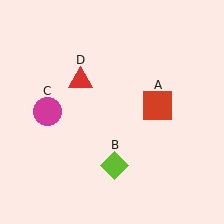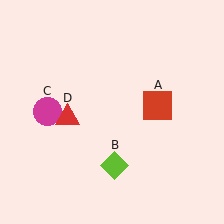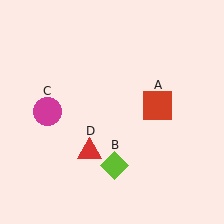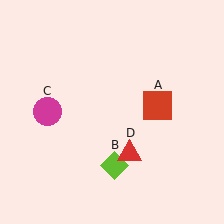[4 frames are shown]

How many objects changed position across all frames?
1 object changed position: red triangle (object D).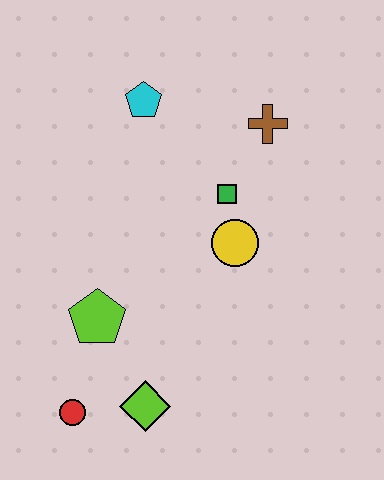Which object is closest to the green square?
The yellow circle is closest to the green square.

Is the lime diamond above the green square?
No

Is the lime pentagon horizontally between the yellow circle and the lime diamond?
No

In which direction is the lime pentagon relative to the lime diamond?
The lime pentagon is above the lime diamond.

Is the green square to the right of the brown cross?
No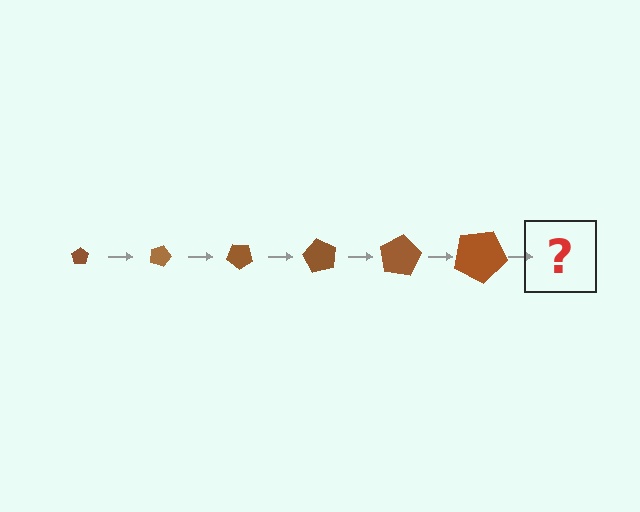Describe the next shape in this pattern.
It should be a pentagon, larger than the previous one and rotated 120 degrees from the start.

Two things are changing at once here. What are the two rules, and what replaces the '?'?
The two rules are that the pentagon grows larger each step and it rotates 20 degrees each step. The '?' should be a pentagon, larger than the previous one and rotated 120 degrees from the start.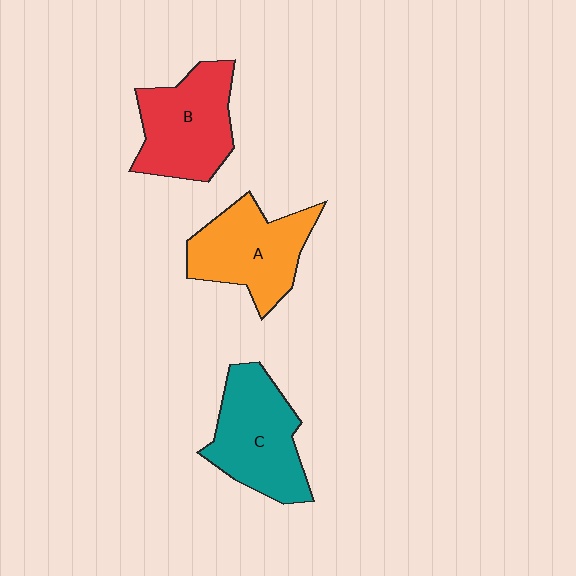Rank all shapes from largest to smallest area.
From largest to smallest: C (teal), B (red), A (orange).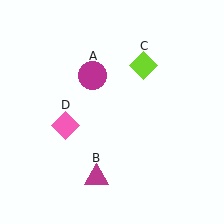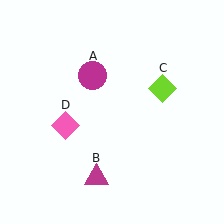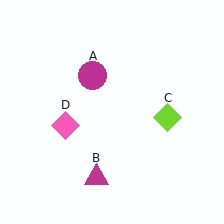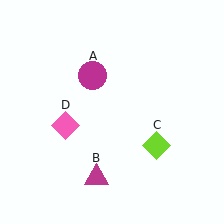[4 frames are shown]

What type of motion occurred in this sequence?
The lime diamond (object C) rotated clockwise around the center of the scene.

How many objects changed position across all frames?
1 object changed position: lime diamond (object C).